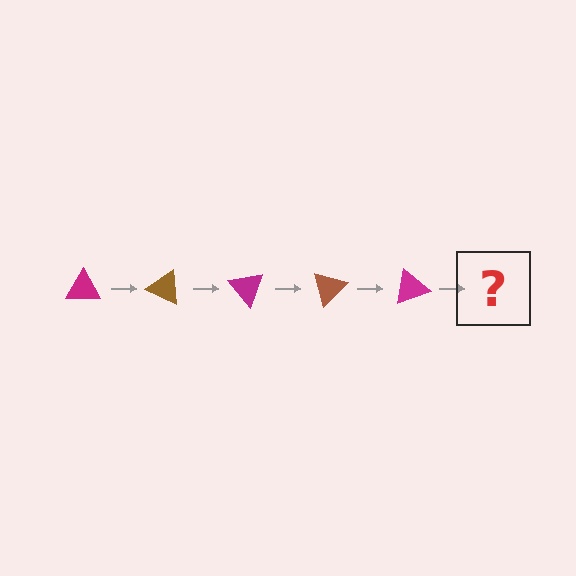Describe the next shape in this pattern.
It should be a brown triangle, rotated 125 degrees from the start.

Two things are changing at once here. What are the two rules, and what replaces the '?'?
The two rules are that it rotates 25 degrees each step and the color cycles through magenta and brown. The '?' should be a brown triangle, rotated 125 degrees from the start.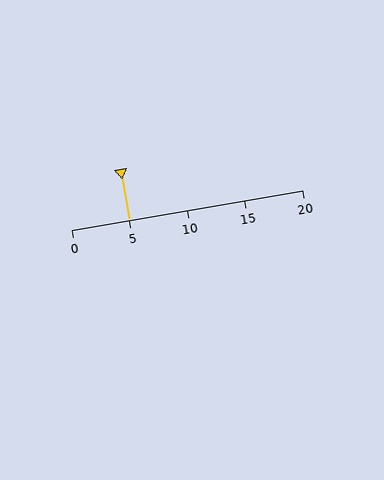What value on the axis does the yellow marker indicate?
The marker indicates approximately 5.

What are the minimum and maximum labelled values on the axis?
The axis runs from 0 to 20.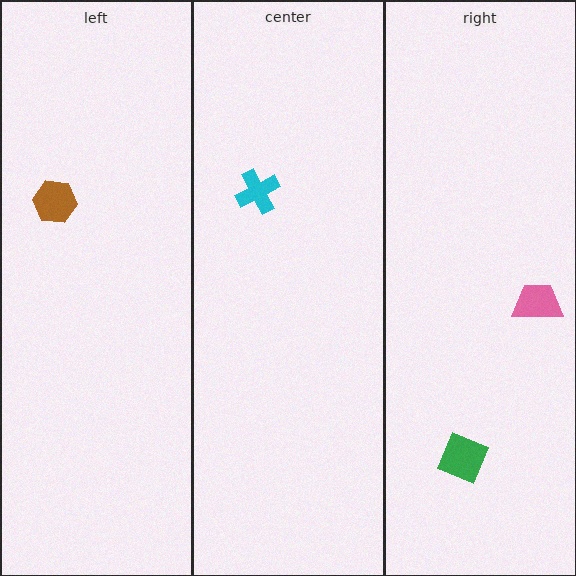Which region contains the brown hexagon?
The left region.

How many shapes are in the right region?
2.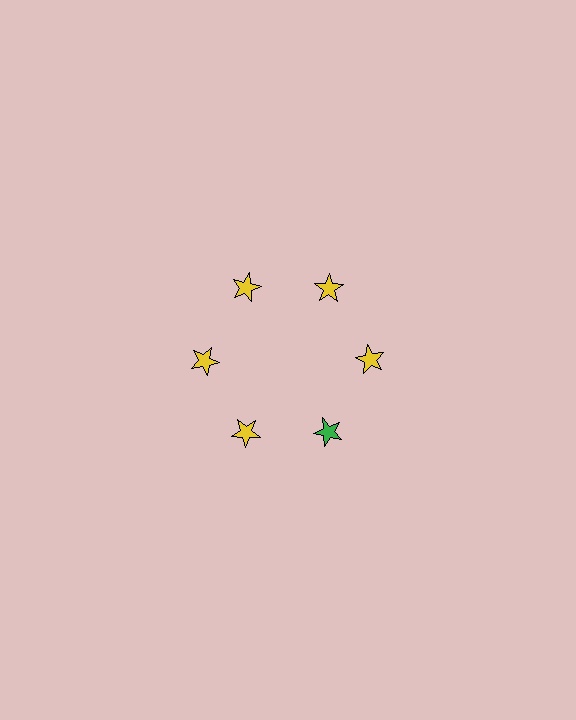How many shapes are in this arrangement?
There are 6 shapes arranged in a ring pattern.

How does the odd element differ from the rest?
It has a different color: green instead of yellow.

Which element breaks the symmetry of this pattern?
The green star at roughly the 5 o'clock position breaks the symmetry. All other shapes are yellow stars.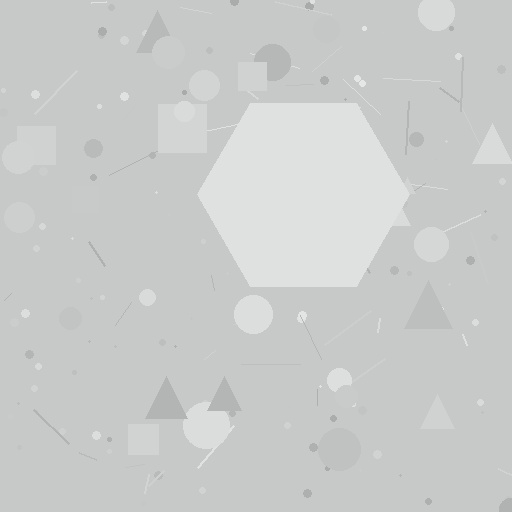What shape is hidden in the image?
A hexagon is hidden in the image.